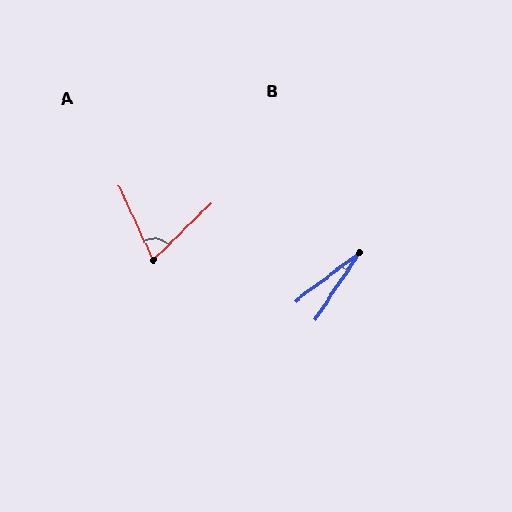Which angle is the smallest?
B, at approximately 20 degrees.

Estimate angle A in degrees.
Approximately 70 degrees.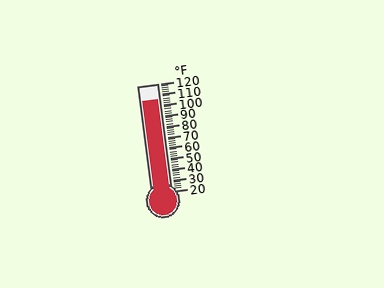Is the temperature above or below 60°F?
The temperature is above 60°F.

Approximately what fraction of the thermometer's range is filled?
The thermometer is filled to approximately 85% of its range.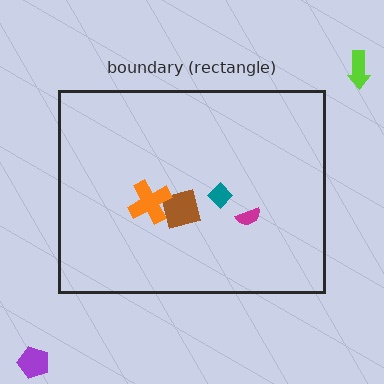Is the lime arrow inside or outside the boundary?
Outside.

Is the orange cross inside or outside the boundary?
Inside.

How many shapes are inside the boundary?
4 inside, 2 outside.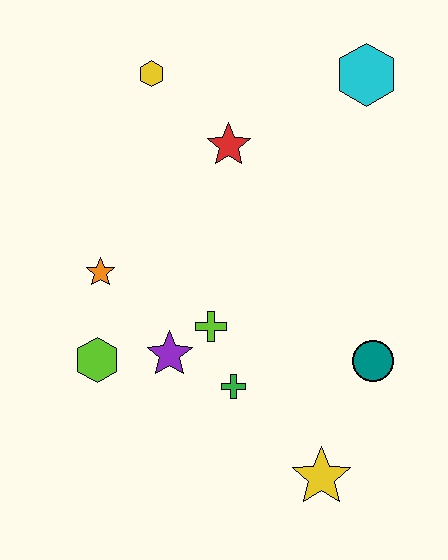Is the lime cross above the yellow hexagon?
No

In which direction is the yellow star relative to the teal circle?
The yellow star is below the teal circle.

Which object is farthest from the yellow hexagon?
The yellow star is farthest from the yellow hexagon.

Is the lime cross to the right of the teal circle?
No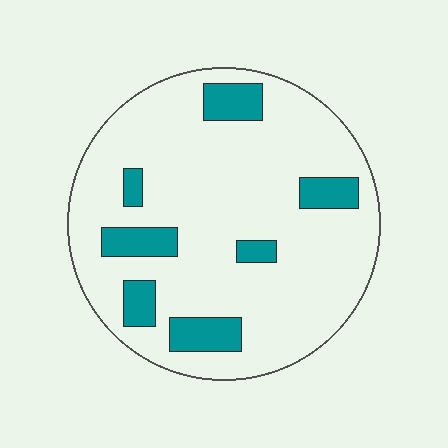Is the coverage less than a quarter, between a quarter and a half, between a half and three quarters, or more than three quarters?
Less than a quarter.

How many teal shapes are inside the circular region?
7.